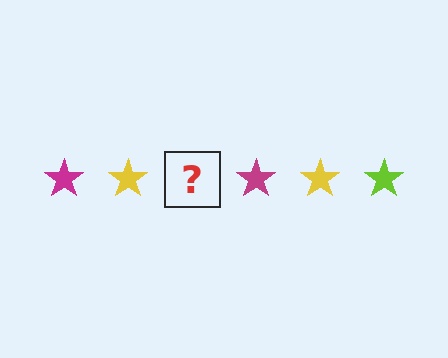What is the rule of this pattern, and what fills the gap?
The rule is that the pattern cycles through magenta, yellow, lime stars. The gap should be filled with a lime star.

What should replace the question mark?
The question mark should be replaced with a lime star.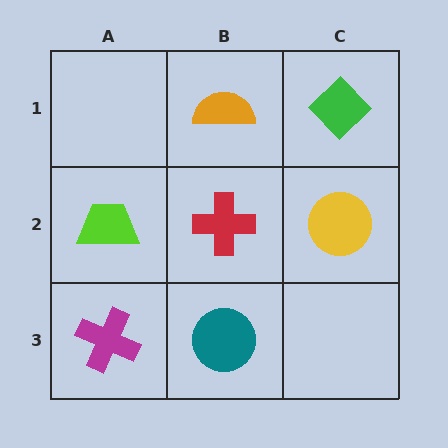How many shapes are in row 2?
3 shapes.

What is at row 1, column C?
A green diamond.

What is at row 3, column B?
A teal circle.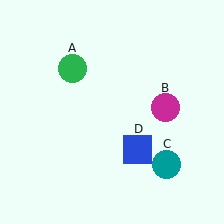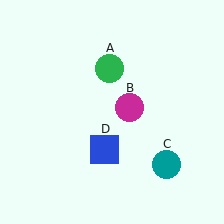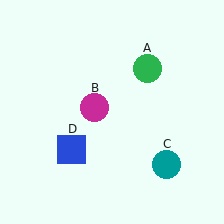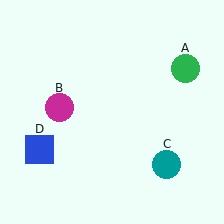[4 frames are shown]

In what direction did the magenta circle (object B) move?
The magenta circle (object B) moved left.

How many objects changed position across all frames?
3 objects changed position: green circle (object A), magenta circle (object B), blue square (object D).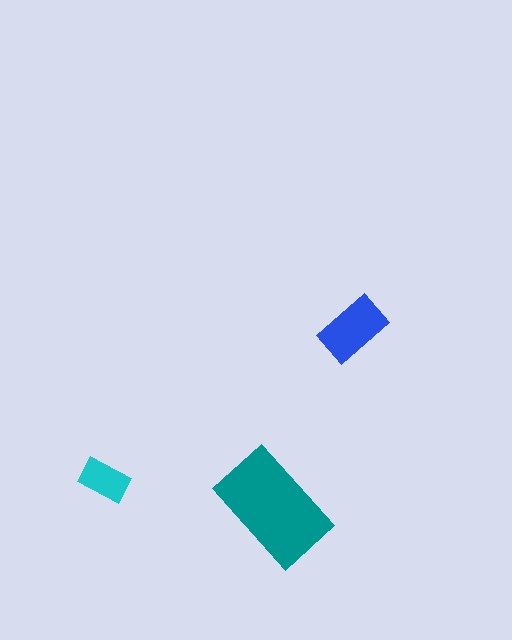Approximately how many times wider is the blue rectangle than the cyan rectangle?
About 1.5 times wider.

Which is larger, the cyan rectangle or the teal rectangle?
The teal one.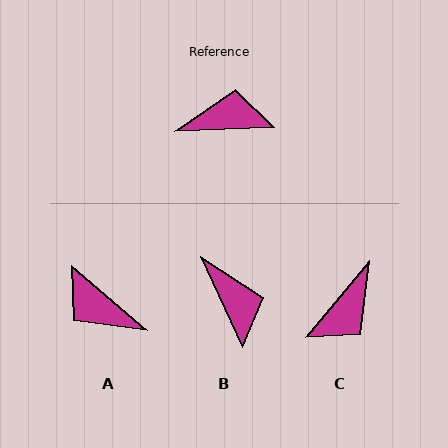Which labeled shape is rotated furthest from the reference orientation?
A, about 137 degrees away.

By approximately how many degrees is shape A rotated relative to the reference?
Approximately 137 degrees counter-clockwise.